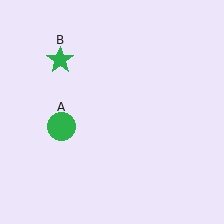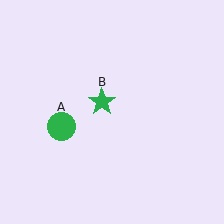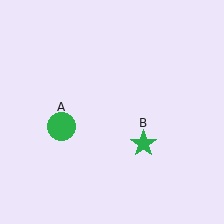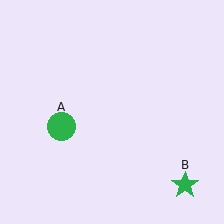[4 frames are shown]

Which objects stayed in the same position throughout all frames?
Green circle (object A) remained stationary.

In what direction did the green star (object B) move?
The green star (object B) moved down and to the right.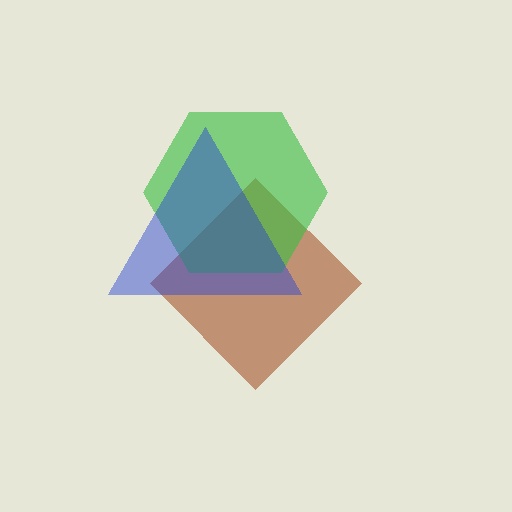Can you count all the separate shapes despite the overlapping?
Yes, there are 3 separate shapes.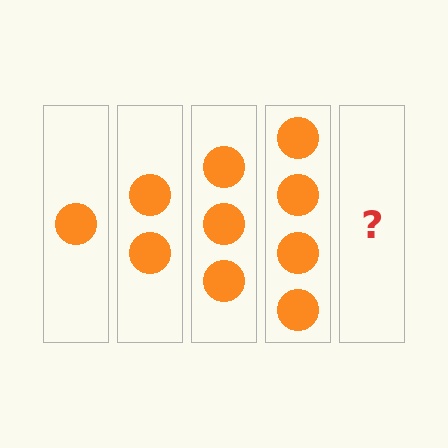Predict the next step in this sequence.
The next step is 5 circles.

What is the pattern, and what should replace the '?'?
The pattern is that each step adds one more circle. The '?' should be 5 circles.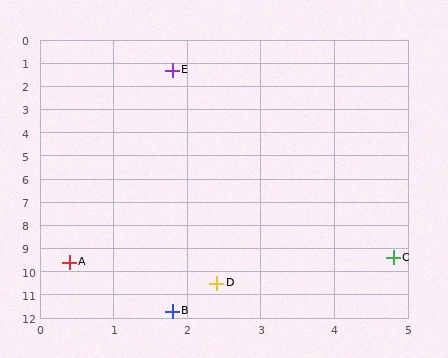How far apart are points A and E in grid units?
Points A and E are about 8.4 grid units apart.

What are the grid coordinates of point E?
Point E is at approximately (1.8, 1.3).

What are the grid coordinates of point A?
Point A is at approximately (0.4, 9.6).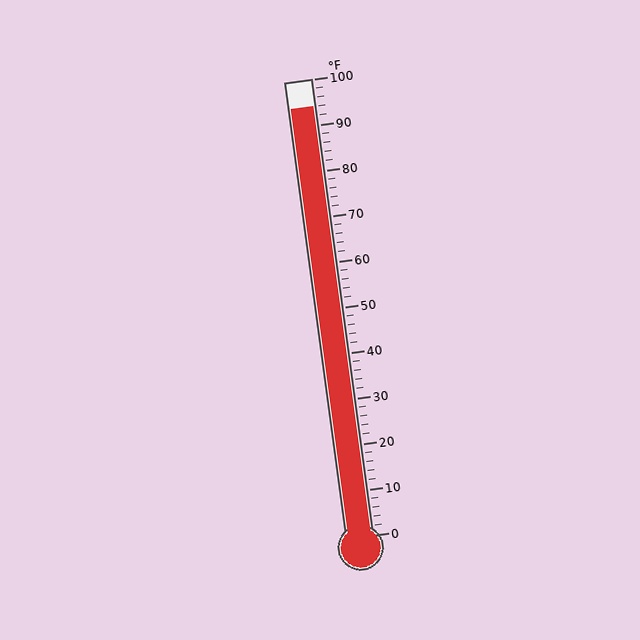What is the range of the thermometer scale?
The thermometer scale ranges from 0°F to 100°F.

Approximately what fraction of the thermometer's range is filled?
The thermometer is filled to approximately 95% of its range.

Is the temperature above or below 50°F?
The temperature is above 50°F.